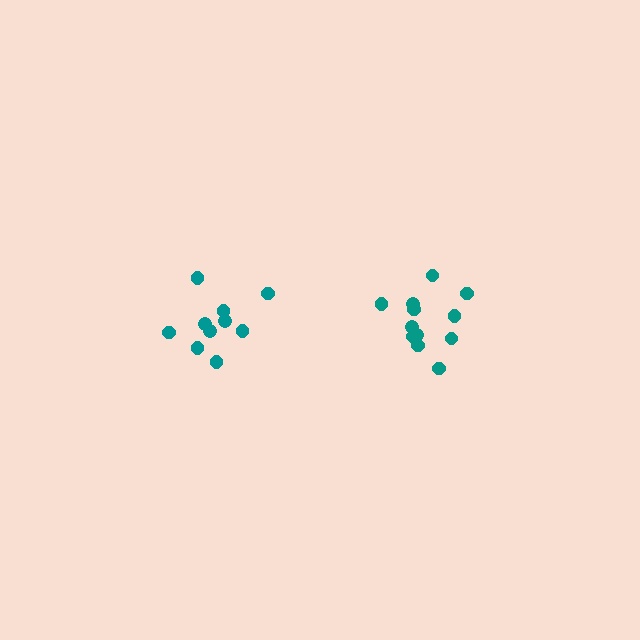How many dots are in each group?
Group 1: 12 dots, Group 2: 10 dots (22 total).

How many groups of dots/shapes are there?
There are 2 groups.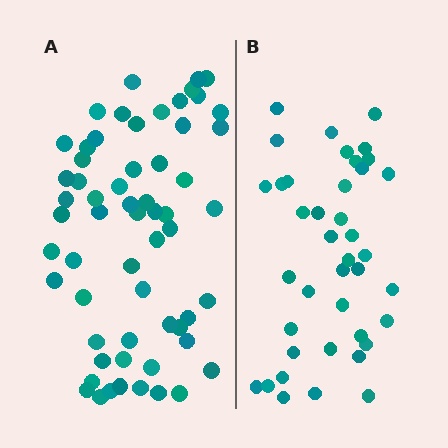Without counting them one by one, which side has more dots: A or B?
Region A (the left region) has more dots.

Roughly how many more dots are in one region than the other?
Region A has approximately 20 more dots than region B.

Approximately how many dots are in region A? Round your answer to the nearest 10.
About 60 dots.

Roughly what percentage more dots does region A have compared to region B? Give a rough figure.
About 50% more.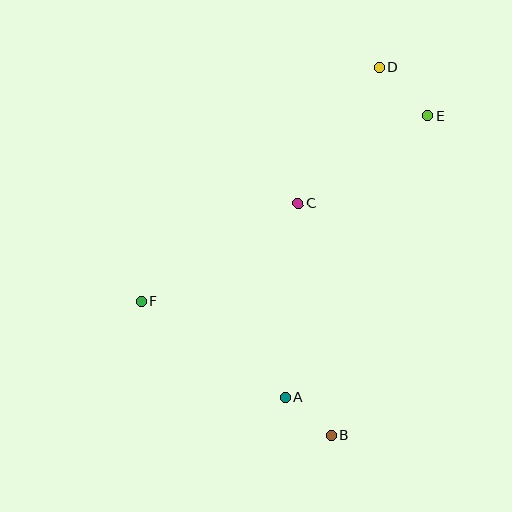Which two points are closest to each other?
Points A and B are closest to each other.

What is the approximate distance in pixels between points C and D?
The distance between C and D is approximately 159 pixels.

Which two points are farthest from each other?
Points B and D are farthest from each other.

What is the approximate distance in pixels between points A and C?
The distance between A and C is approximately 194 pixels.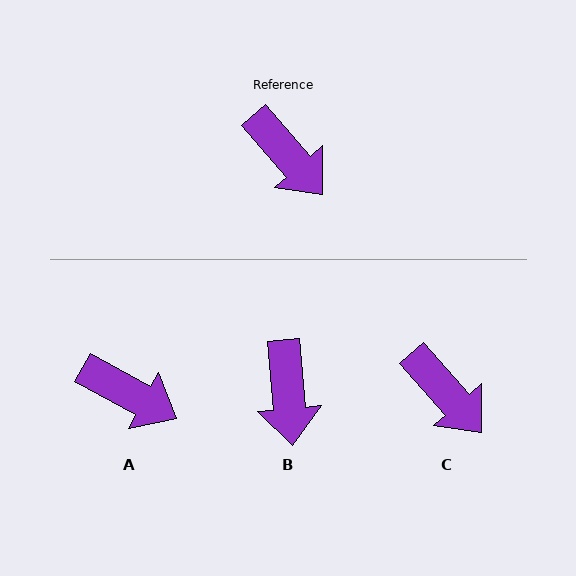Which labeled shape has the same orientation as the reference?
C.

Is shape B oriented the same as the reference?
No, it is off by about 36 degrees.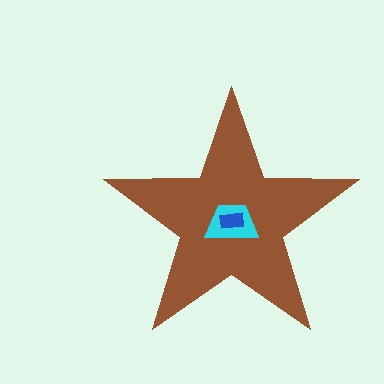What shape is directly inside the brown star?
The cyan trapezoid.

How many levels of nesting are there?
3.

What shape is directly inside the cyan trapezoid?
The blue rectangle.